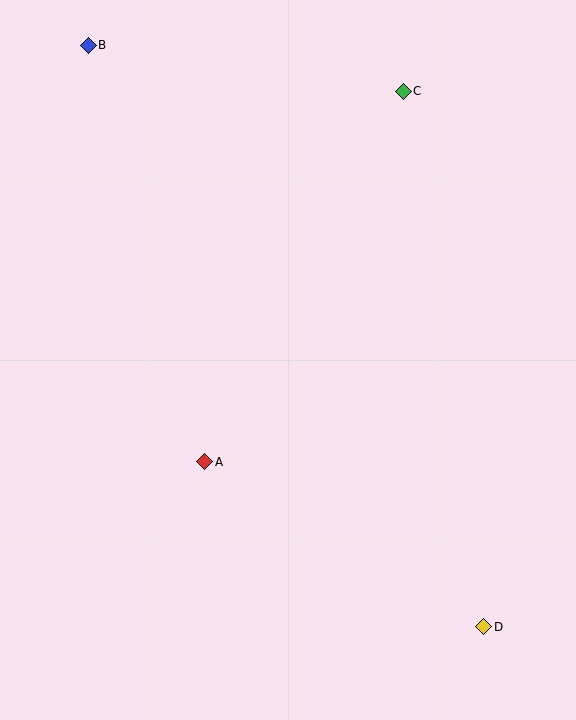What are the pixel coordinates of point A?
Point A is at (205, 462).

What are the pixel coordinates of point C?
Point C is at (403, 91).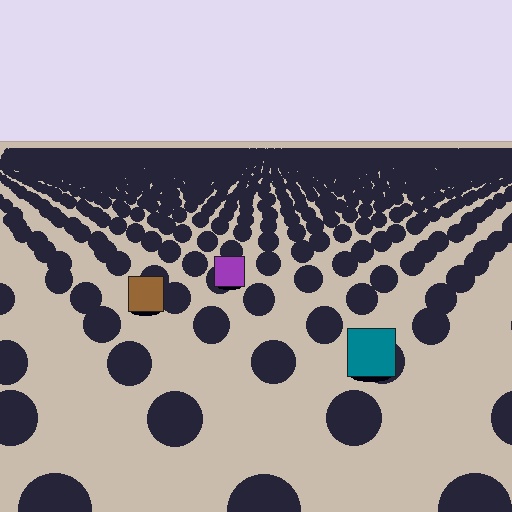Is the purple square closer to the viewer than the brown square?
No. The brown square is closer — you can tell from the texture gradient: the ground texture is coarser near it.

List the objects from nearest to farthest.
From nearest to farthest: the teal square, the brown square, the purple square.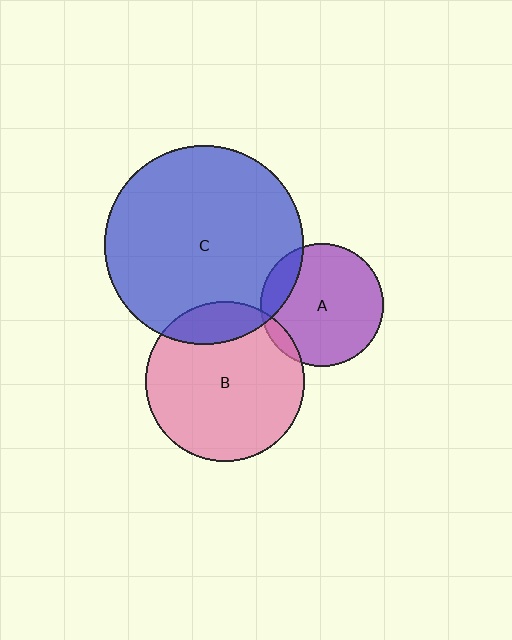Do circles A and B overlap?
Yes.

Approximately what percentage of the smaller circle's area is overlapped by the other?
Approximately 5%.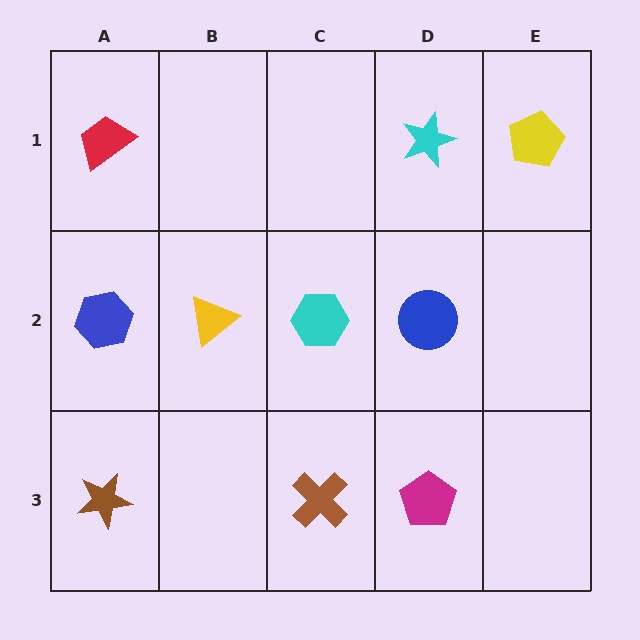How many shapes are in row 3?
3 shapes.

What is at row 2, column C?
A cyan hexagon.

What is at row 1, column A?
A red trapezoid.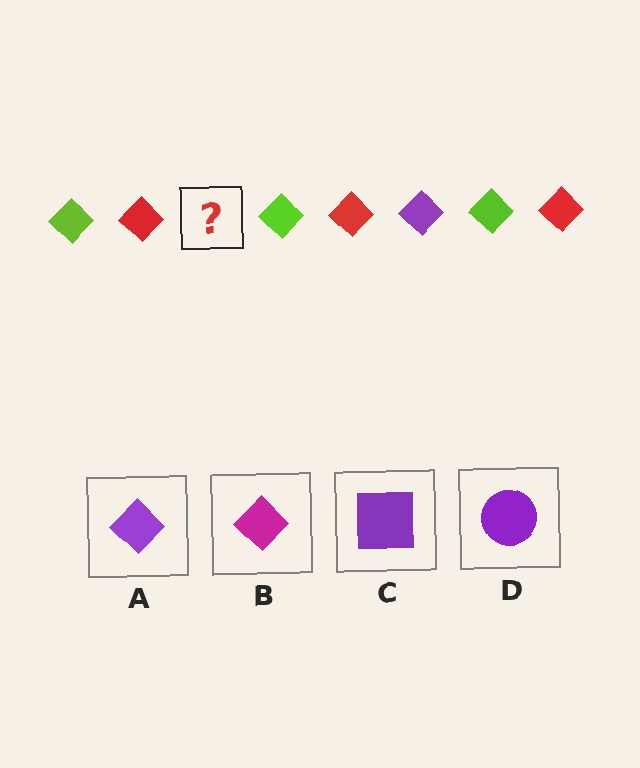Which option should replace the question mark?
Option A.